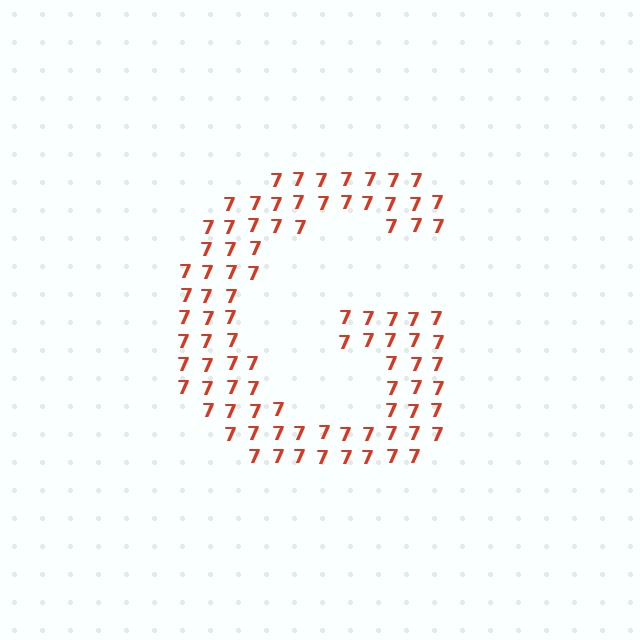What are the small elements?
The small elements are digit 7's.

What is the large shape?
The large shape is the letter G.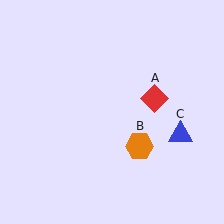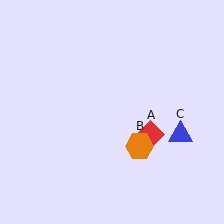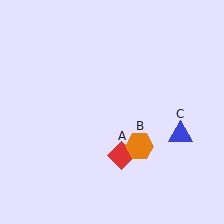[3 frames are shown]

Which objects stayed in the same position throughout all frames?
Orange hexagon (object B) and blue triangle (object C) remained stationary.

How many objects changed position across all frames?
1 object changed position: red diamond (object A).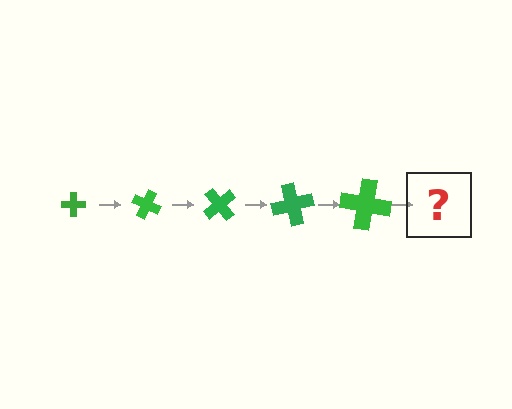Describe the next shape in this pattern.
It should be a cross, larger than the previous one and rotated 125 degrees from the start.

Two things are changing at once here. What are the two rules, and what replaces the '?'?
The two rules are that the cross grows larger each step and it rotates 25 degrees each step. The '?' should be a cross, larger than the previous one and rotated 125 degrees from the start.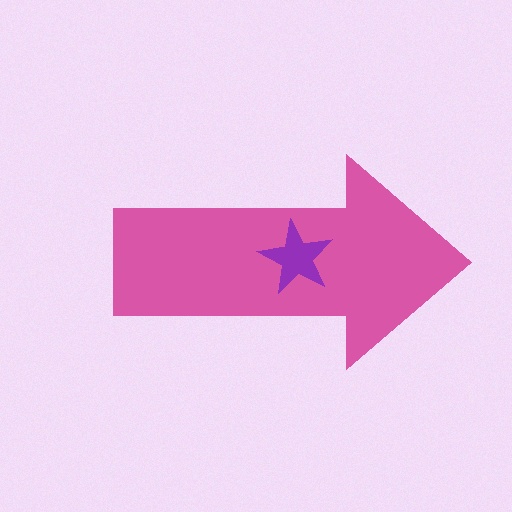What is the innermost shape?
The purple star.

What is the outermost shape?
The pink arrow.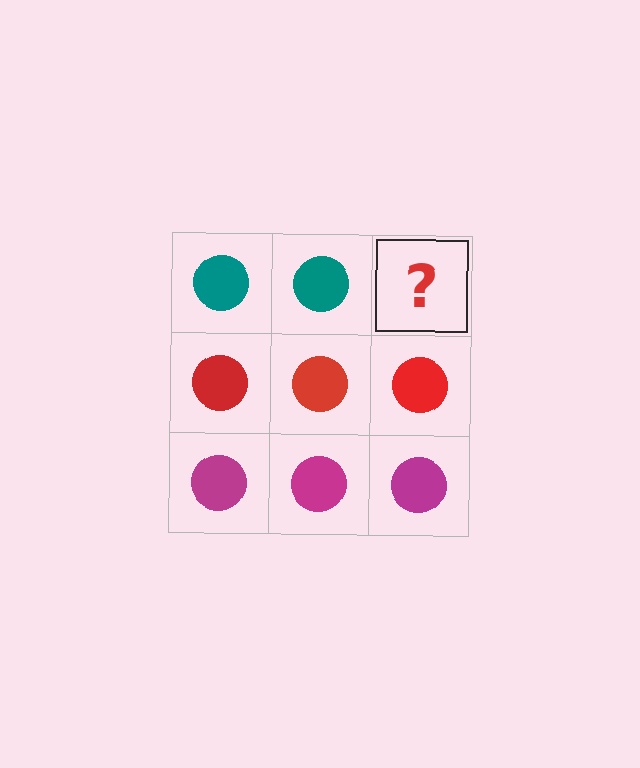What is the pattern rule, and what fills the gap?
The rule is that each row has a consistent color. The gap should be filled with a teal circle.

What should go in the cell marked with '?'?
The missing cell should contain a teal circle.